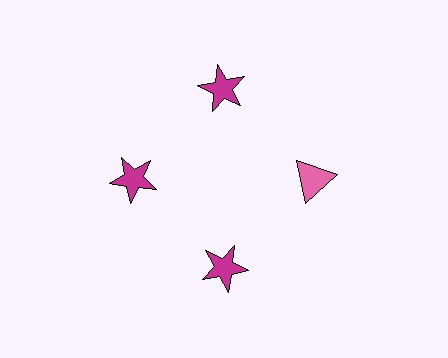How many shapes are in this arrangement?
There are 4 shapes arranged in a ring pattern.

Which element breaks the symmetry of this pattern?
The pink triangle at roughly the 3 o'clock position breaks the symmetry. All other shapes are magenta stars.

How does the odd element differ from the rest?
It differs in both color (pink instead of magenta) and shape (triangle instead of star).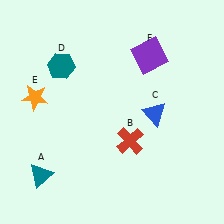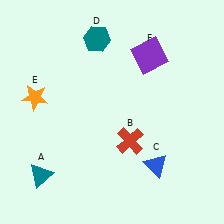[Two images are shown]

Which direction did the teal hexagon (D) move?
The teal hexagon (D) moved right.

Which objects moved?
The objects that moved are: the blue triangle (C), the teal hexagon (D).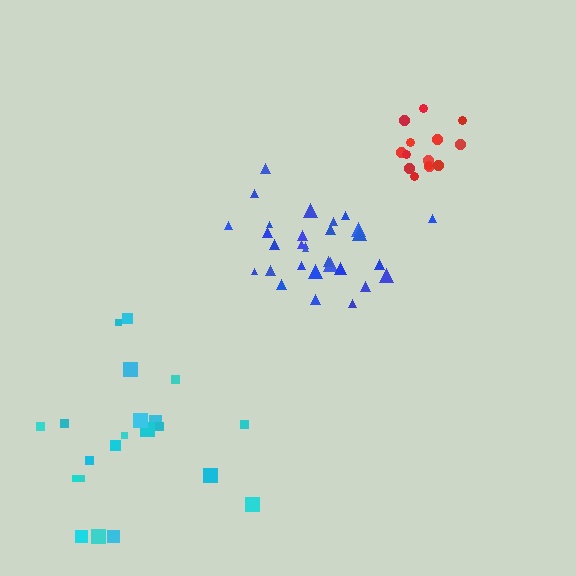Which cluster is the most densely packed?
Red.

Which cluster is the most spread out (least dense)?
Cyan.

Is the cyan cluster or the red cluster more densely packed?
Red.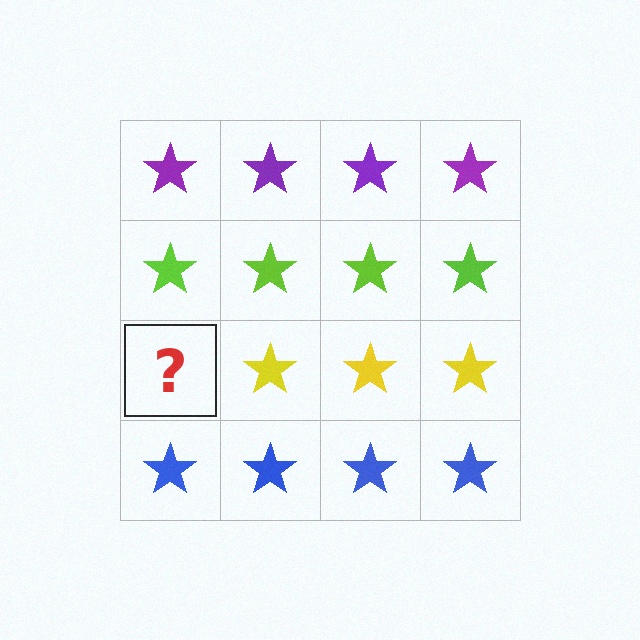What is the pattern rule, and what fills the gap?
The rule is that each row has a consistent color. The gap should be filled with a yellow star.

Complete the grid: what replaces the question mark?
The question mark should be replaced with a yellow star.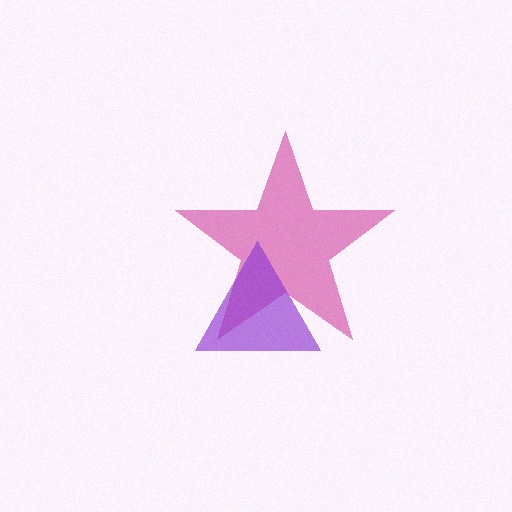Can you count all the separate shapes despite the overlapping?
Yes, there are 2 separate shapes.